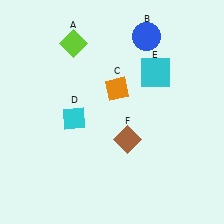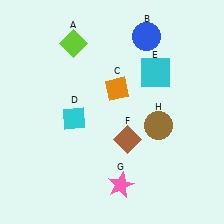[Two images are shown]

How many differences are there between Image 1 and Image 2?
There are 2 differences between the two images.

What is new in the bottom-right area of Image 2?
A pink star (G) was added in the bottom-right area of Image 2.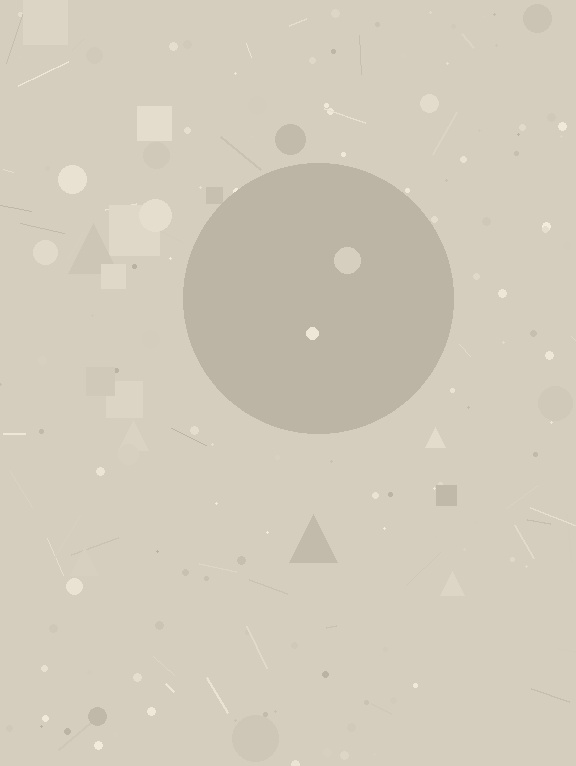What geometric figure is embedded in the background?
A circle is embedded in the background.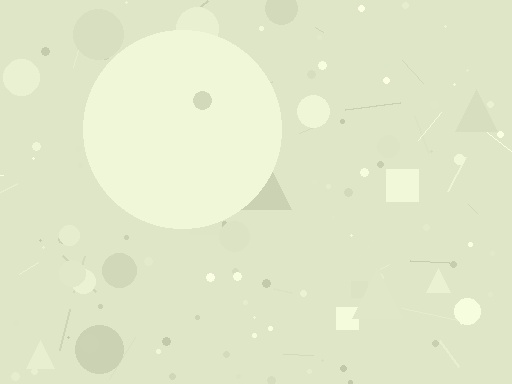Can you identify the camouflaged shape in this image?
The camouflaged shape is a circle.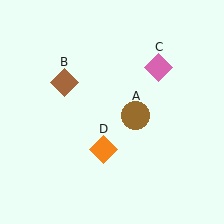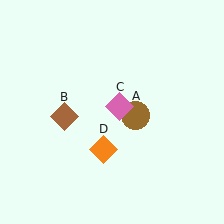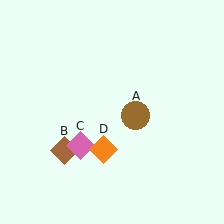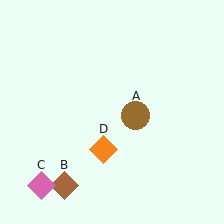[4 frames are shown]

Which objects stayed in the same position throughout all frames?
Brown circle (object A) and orange diamond (object D) remained stationary.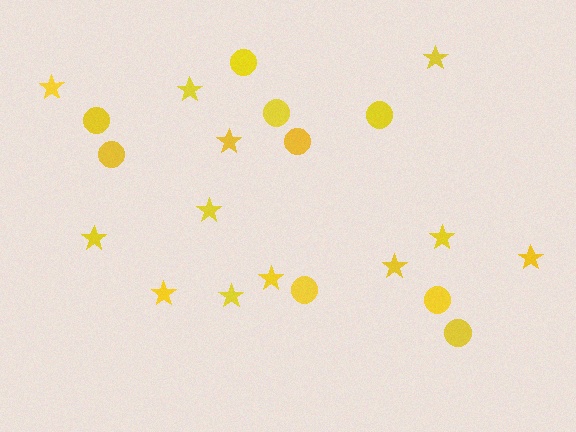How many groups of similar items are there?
There are 2 groups: one group of stars (12) and one group of circles (9).